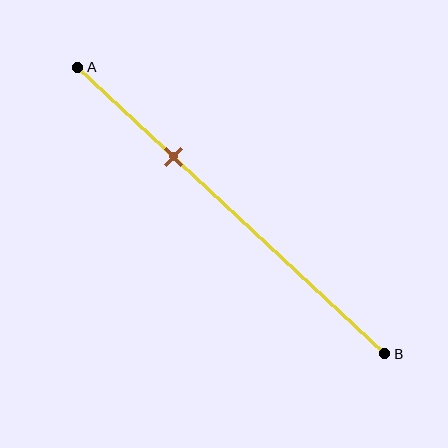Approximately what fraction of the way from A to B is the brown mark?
The brown mark is approximately 30% of the way from A to B.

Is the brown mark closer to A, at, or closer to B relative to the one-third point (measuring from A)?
The brown mark is approximately at the one-third point of segment AB.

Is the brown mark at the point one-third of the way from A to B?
Yes, the mark is approximately at the one-third point.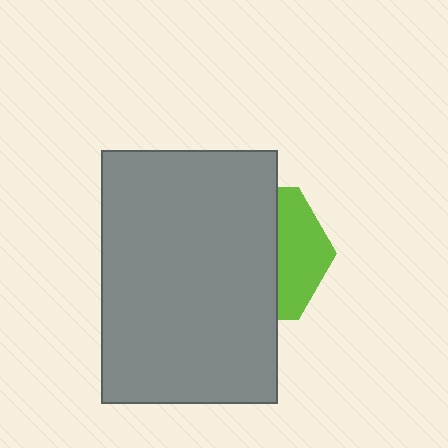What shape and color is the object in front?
The object in front is a gray rectangle.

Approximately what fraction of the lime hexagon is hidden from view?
Roughly 65% of the lime hexagon is hidden behind the gray rectangle.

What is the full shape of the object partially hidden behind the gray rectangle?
The partially hidden object is a lime hexagon.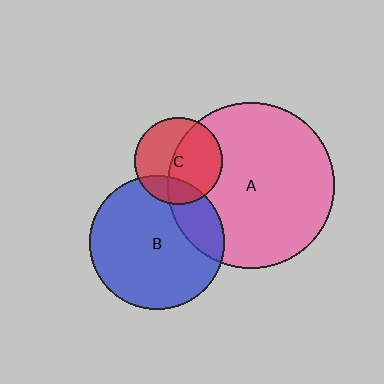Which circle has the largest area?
Circle A (pink).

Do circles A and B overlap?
Yes.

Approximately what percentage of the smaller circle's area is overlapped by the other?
Approximately 20%.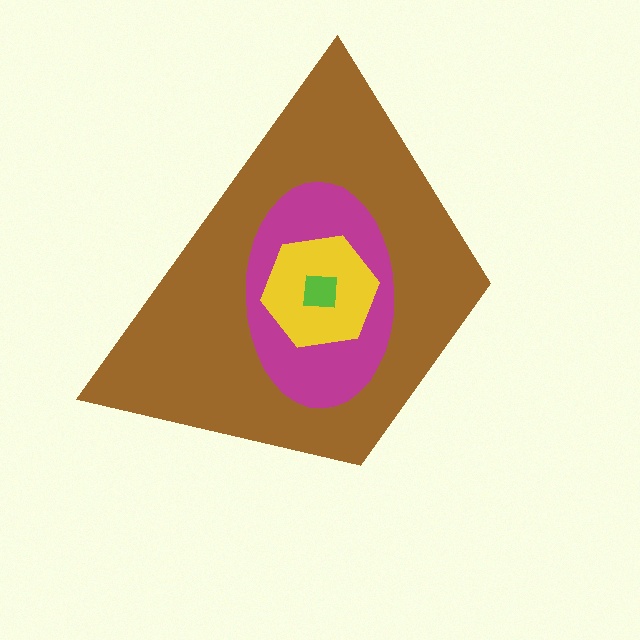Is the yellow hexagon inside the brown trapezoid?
Yes.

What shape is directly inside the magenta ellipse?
The yellow hexagon.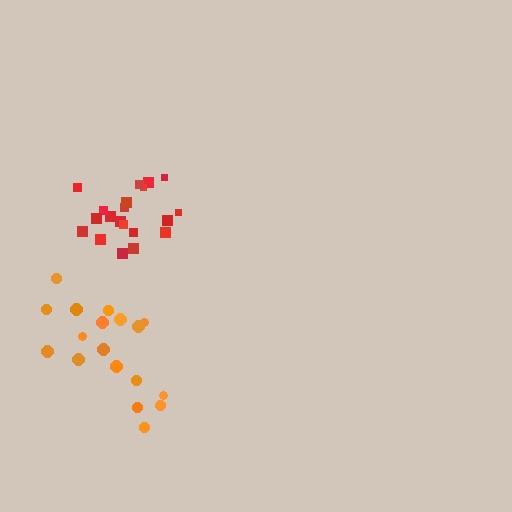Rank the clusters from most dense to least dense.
red, orange.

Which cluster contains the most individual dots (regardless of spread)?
Red (20).